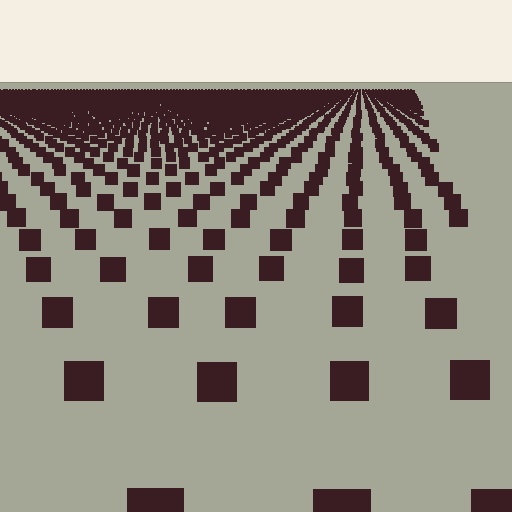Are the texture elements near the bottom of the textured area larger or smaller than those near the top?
Larger. Near the bottom, elements are closer to the viewer and appear at a bigger on-screen size.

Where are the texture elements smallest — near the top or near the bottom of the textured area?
Near the top.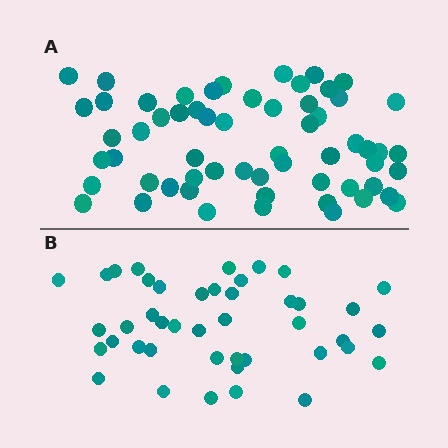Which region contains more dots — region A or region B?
Region A (the top region) has more dots.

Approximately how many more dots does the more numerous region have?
Region A has approximately 15 more dots than region B.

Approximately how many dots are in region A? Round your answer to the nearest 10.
About 60 dots.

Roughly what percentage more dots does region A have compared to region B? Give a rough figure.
About 40% more.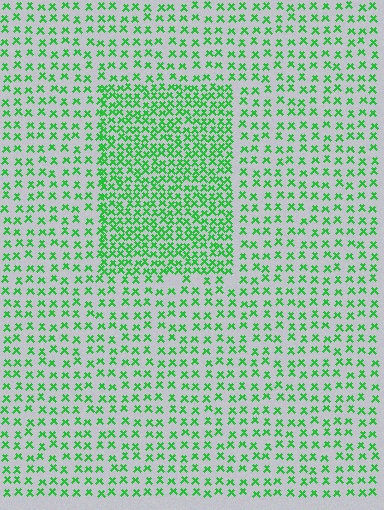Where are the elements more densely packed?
The elements are more densely packed inside the rectangle boundary.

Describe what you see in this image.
The image contains small green elements arranged at two different densities. A rectangle-shaped region is visible where the elements are more densely packed than the surrounding area.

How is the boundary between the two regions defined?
The boundary is defined by a change in element density (approximately 2.0x ratio). All elements are the same color, size, and shape.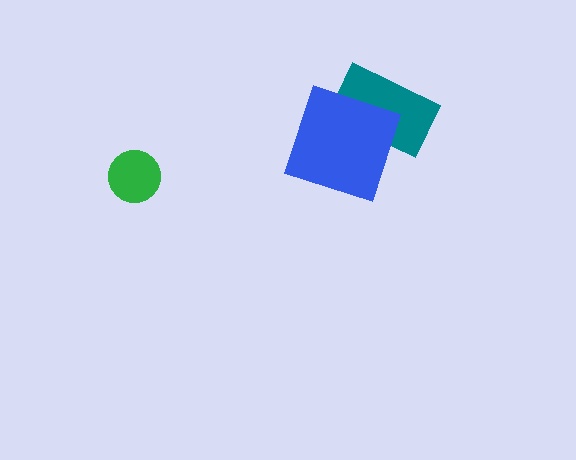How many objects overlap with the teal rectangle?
1 object overlaps with the teal rectangle.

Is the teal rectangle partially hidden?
Yes, it is partially covered by another shape.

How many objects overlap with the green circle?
0 objects overlap with the green circle.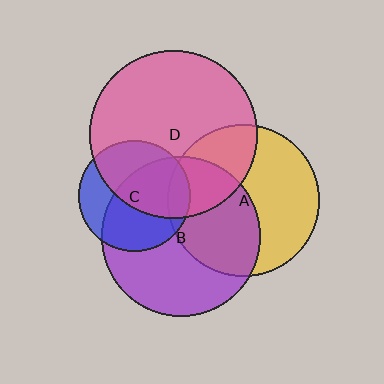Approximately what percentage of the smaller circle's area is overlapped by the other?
Approximately 30%.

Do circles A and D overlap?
Yes.